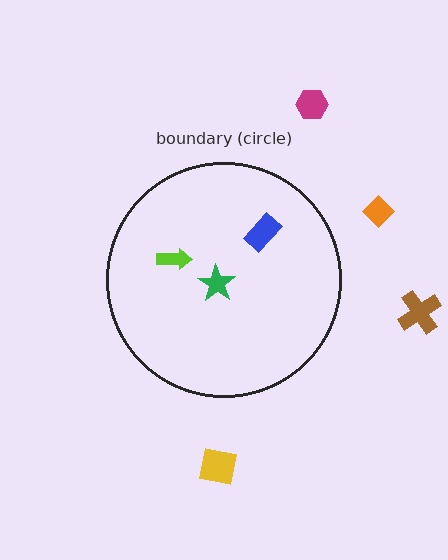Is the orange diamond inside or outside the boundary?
Outside.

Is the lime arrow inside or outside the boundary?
Inside.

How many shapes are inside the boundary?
3 inside, 4 outside.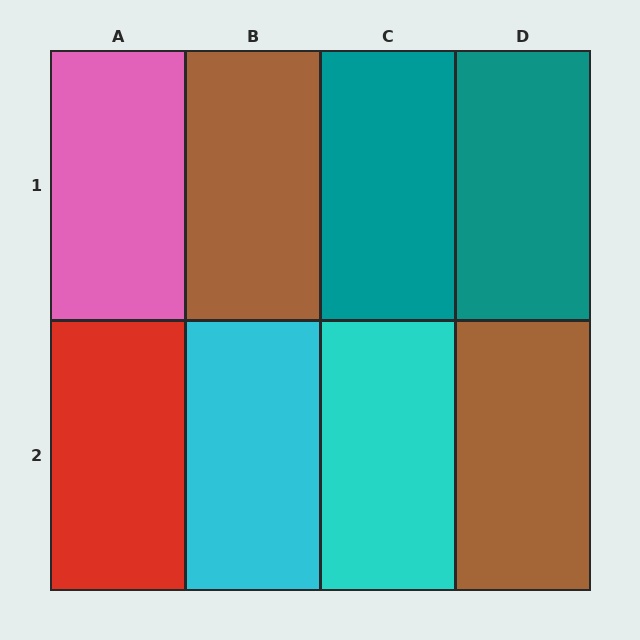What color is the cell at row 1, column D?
Teal.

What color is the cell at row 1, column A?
Pink.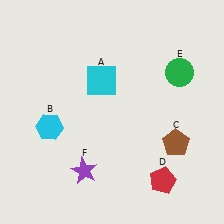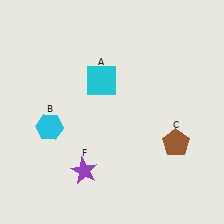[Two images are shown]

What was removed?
The red pentagon (D), the green circle (E) were removed in Image 2.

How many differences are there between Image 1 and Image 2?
There are 2 differences between the two images.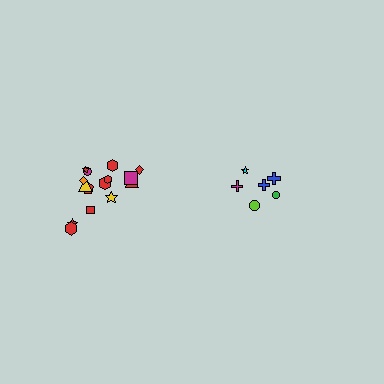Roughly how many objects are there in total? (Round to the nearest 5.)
Roughly 20 objects in total.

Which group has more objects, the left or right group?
The left group.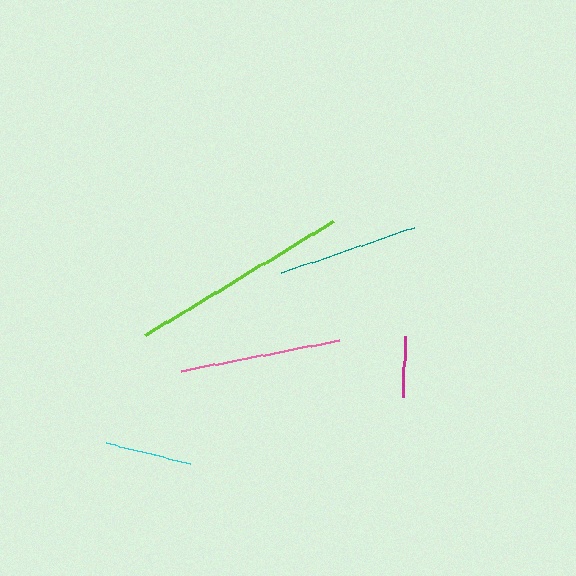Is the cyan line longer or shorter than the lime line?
The lime line is longer than the cyan line.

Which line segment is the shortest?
The magenta line is the shortest at approximately 61 pixels.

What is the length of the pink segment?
The pink segment is approximately 161 pixels long.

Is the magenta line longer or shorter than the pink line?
The pink line is longer than the magenta line.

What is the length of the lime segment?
The lime segment is approximately 220 pixels long.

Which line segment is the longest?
The lime line is the longest at approximately 220 pixels.